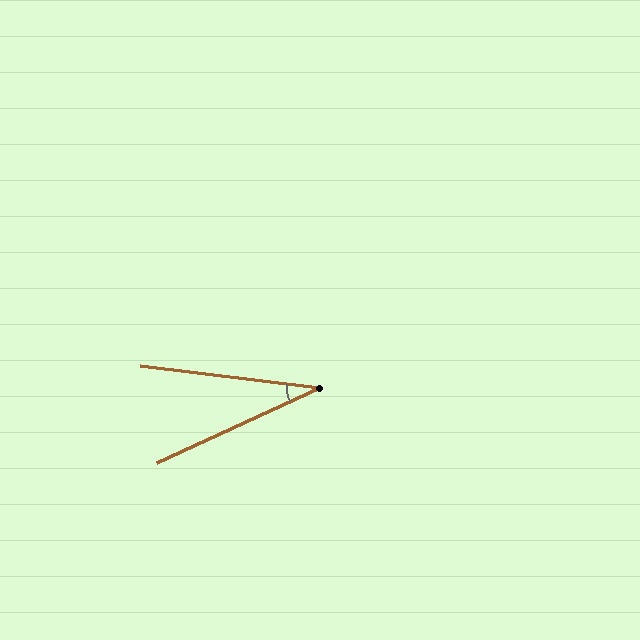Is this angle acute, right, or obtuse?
It is acute.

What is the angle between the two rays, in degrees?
Approximately 32 degrees.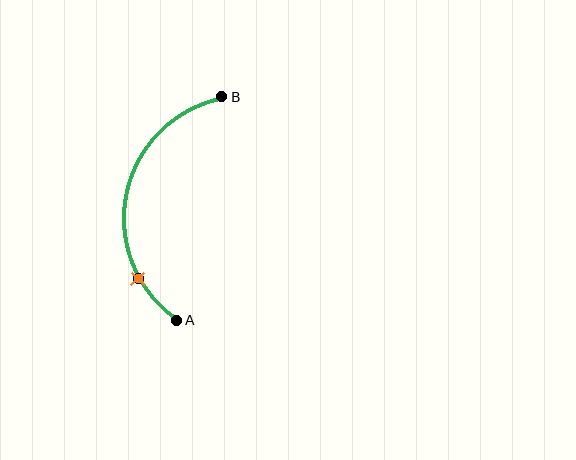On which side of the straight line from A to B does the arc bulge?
The arc bulges to the left of the straight line connecting A and B.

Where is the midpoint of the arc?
The arc midpoint is the point on the curve farthest from the straight line joining A and B. It sits to the left of that line.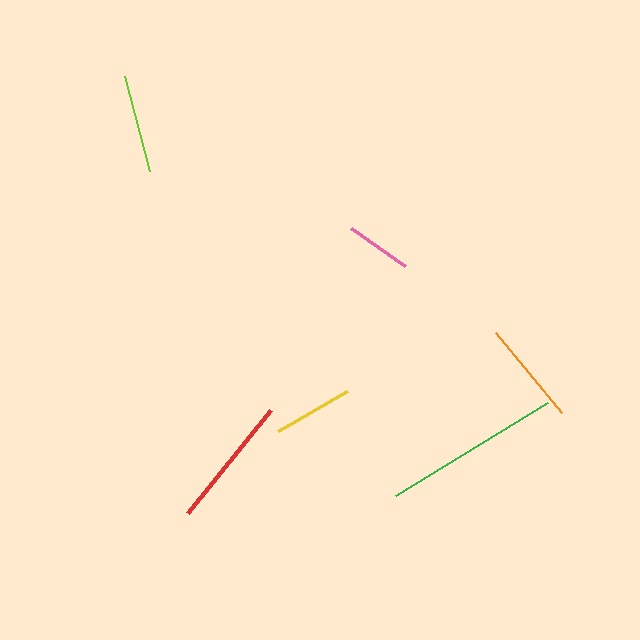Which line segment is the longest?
The green line is the longest at approximately 178 pixels.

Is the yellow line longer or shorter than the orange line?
The orange line is longer than the yellow line.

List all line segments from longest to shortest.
From longest to shortest: green, red, orange, lime, yellow, pink.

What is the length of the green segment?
The green segment is approximately 178 pixels long.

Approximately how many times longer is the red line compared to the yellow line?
The red line is approximately 1.7 times the length of the yellow line.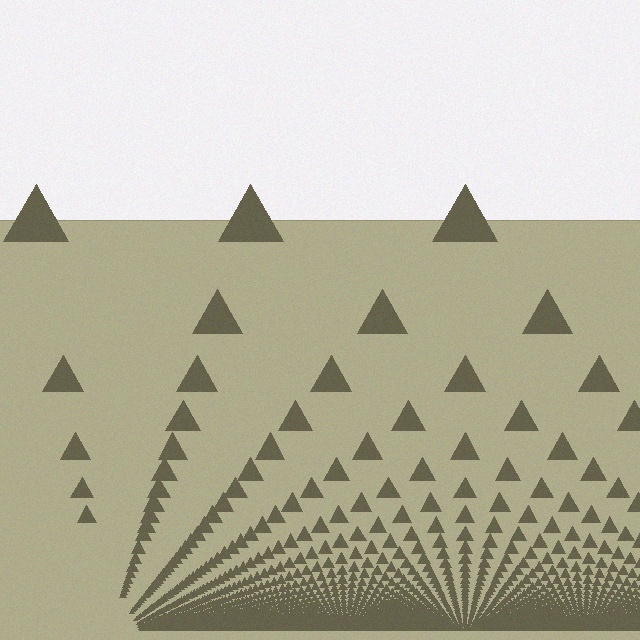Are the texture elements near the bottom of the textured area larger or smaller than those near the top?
Smaller. The gradient is inverted — elements near the bottom are smaller and denser.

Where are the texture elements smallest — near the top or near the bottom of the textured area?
Near the bottom.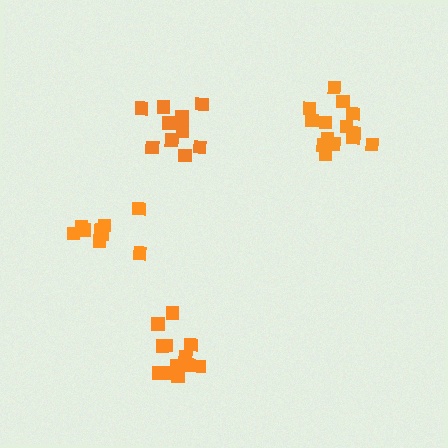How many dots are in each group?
Group 1: 12 dots, Group 2: 13 dots, Group 3: 10 dots, Group 4: 15 dots (50 total).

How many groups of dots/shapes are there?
There are 4 groups.